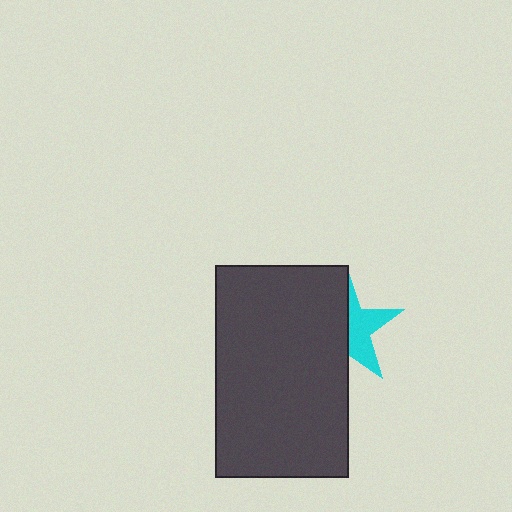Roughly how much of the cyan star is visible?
A small part of it is visible (roughly 43%).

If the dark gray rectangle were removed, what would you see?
You would see the complete cyan star.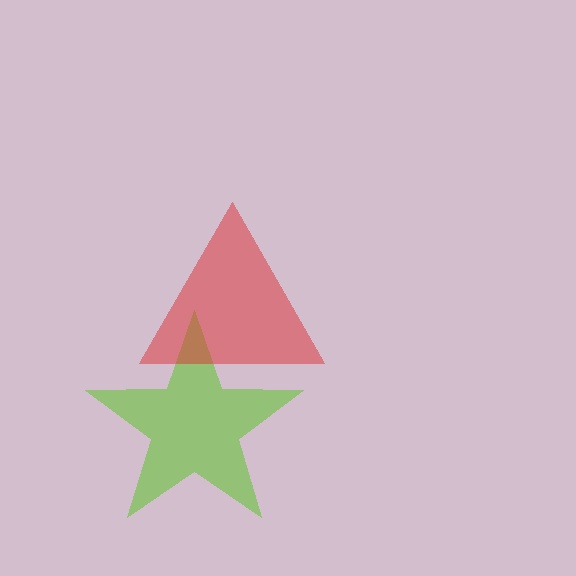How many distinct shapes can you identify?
There are 2 distinct shapes: a lime star, a red triangle.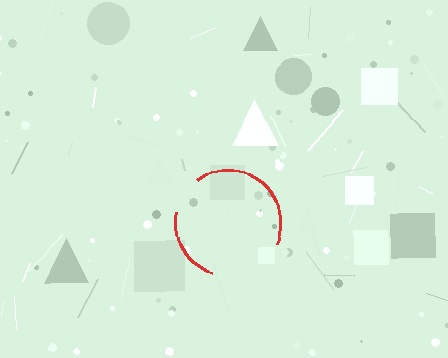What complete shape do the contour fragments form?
The contour fragments form a circle.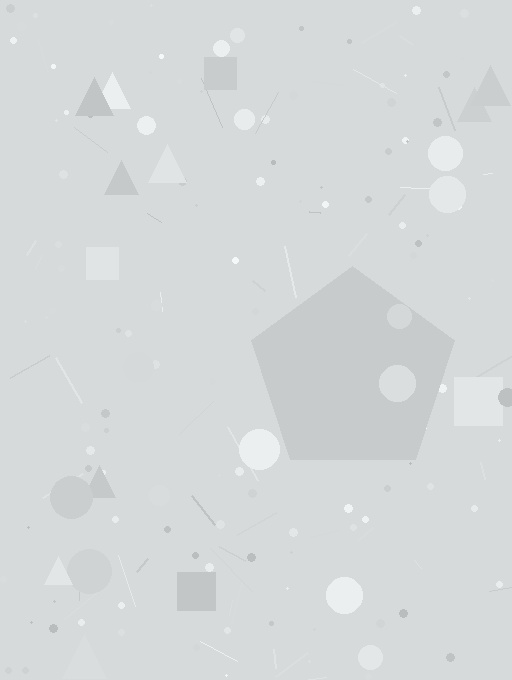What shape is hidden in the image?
A pentagon is hidden in the image.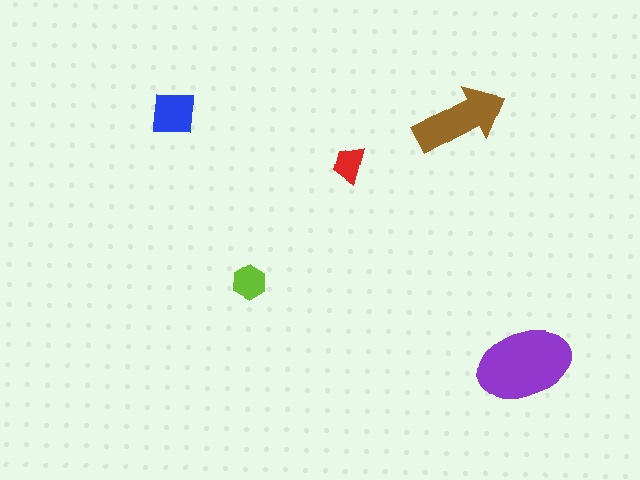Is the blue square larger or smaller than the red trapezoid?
Larger.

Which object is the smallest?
The red trapezoid.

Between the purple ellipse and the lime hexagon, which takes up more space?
The purple ellipse.